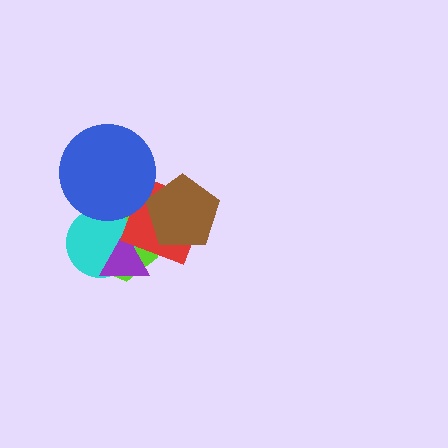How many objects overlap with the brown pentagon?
2 objects overlap with the brown pentagon.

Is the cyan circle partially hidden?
Yes, it is partially covered by another shape.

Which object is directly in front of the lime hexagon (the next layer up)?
The cyan circle is directly in front of the lime hexagon.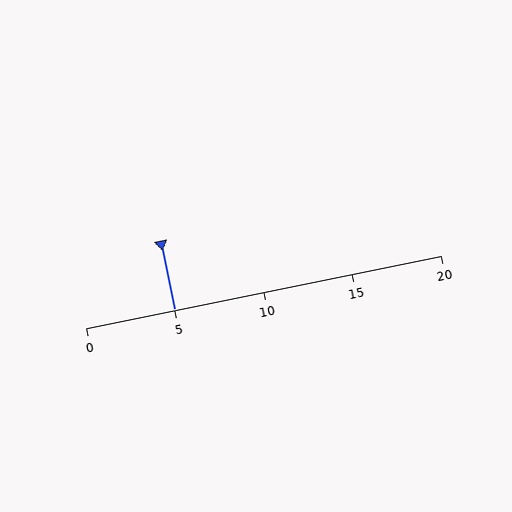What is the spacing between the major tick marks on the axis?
The major ticks are spaced 5 apart.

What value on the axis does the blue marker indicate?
The marker indicates approximately 5.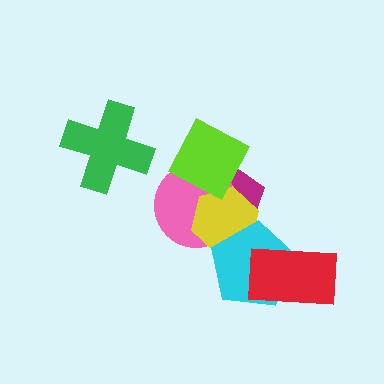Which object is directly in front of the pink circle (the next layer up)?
The yellow hexagon is directly in front of the pink circle.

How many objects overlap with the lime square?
2 objects overlap with the lime square.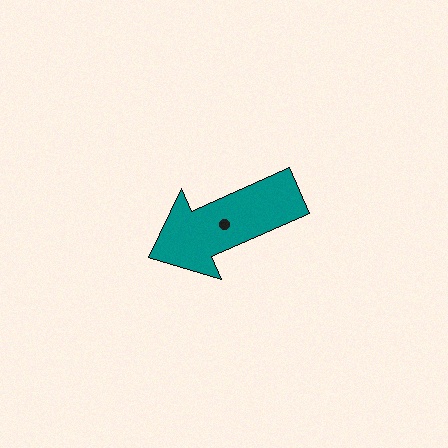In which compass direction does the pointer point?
Southwest.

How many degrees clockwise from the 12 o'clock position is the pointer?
Approximately 246 degrees.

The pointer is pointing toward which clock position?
Roughly 8 o'clock.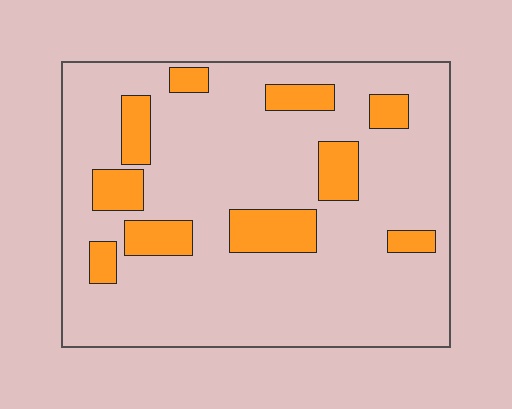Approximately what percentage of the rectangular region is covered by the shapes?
Approximately 20%.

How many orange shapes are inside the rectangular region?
10.